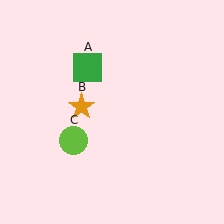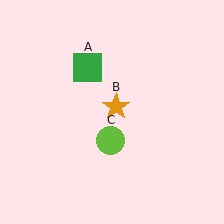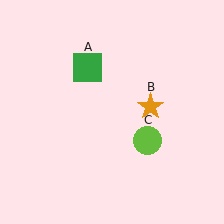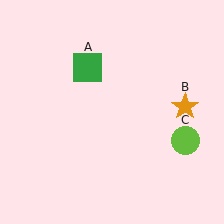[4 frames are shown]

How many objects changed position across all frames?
2 objects changed position: orange star (object B), lime circle (object C).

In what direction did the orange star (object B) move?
The orange star (object B) moved right.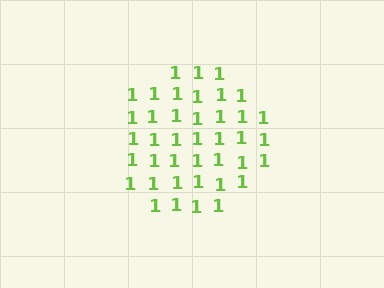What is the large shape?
The large shape is a circle.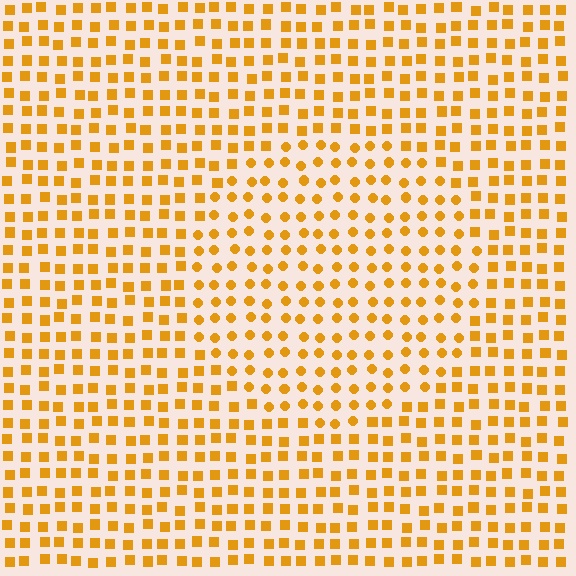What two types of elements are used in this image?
The image uses circles inside the circle region and squares outside it.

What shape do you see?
I see a circle.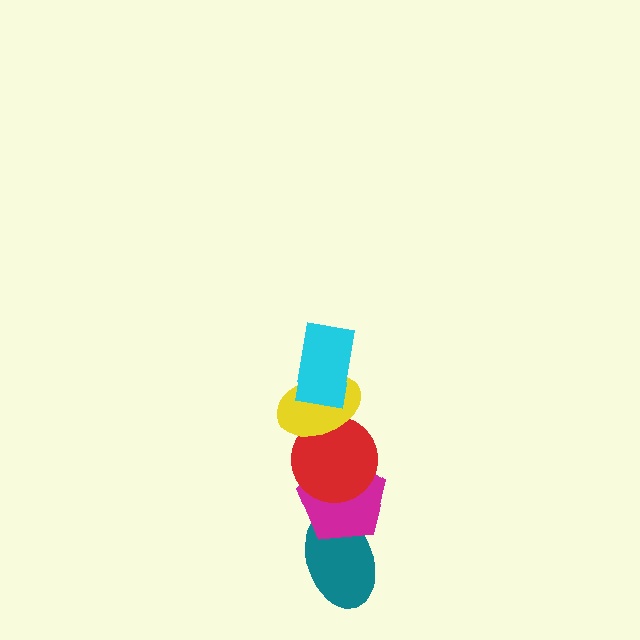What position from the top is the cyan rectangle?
The cyan rectangle is 1st from the top.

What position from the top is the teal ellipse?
The teal ellipse is 5th from the top.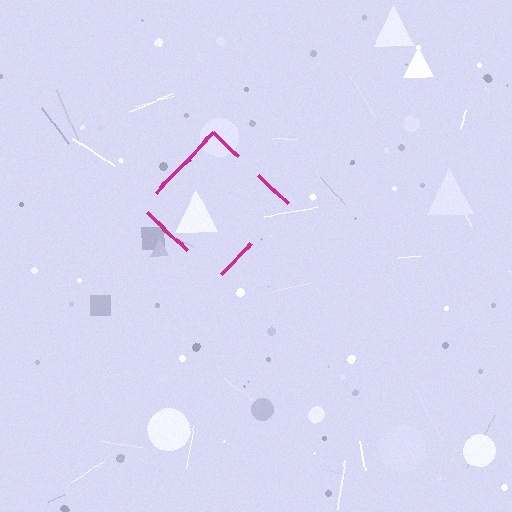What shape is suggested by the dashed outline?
The dashed outline suggests a diamond.